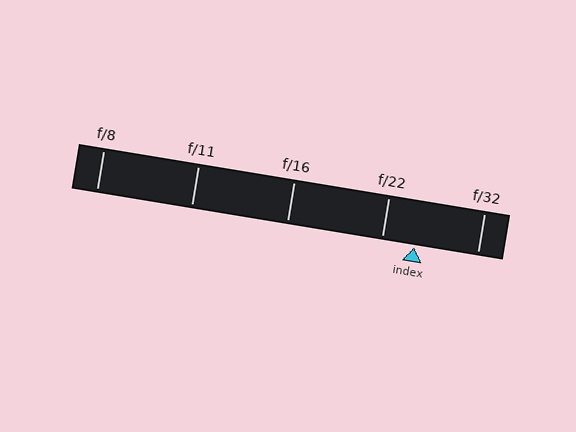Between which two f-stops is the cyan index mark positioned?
The index mark is between f/22 and f/32.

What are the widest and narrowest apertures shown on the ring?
The widest aperture shown is f/8 and the narrowest is f/32.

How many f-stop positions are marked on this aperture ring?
There are 5 f-stop positions marked.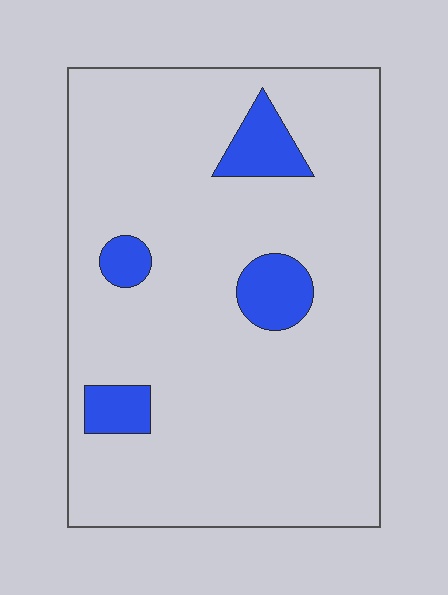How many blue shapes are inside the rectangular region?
4.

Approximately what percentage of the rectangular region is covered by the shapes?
Approximately 10%.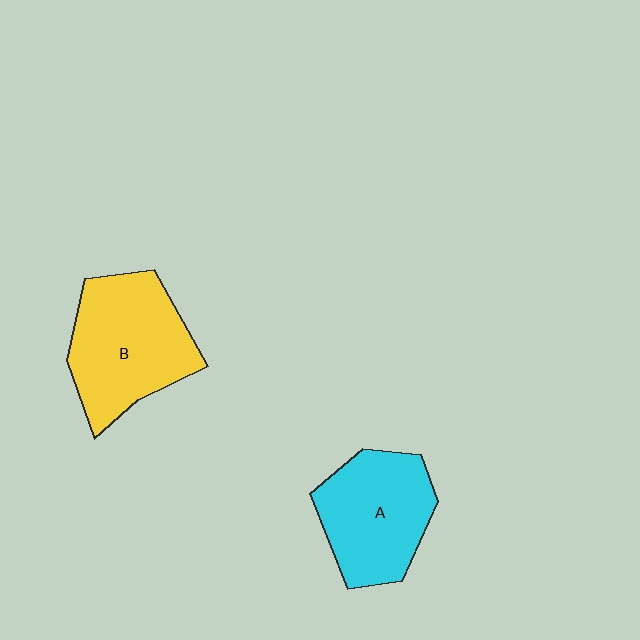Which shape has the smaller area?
Shape A (cyan).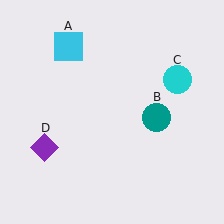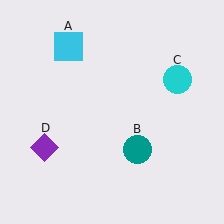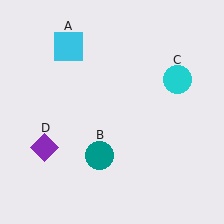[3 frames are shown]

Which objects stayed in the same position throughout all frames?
Cyan square (object A) and cyan circle (object C) and purple diamond (object D) remained stationary.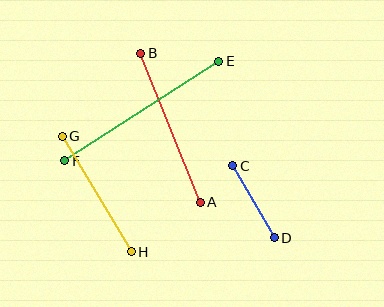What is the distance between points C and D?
The distance is approximately 83 pixels.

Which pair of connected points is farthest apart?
Points E and F are farthest apart.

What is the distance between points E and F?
The distance is approximately 184 pixels.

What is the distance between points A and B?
The distance is approximately 160 pixels.